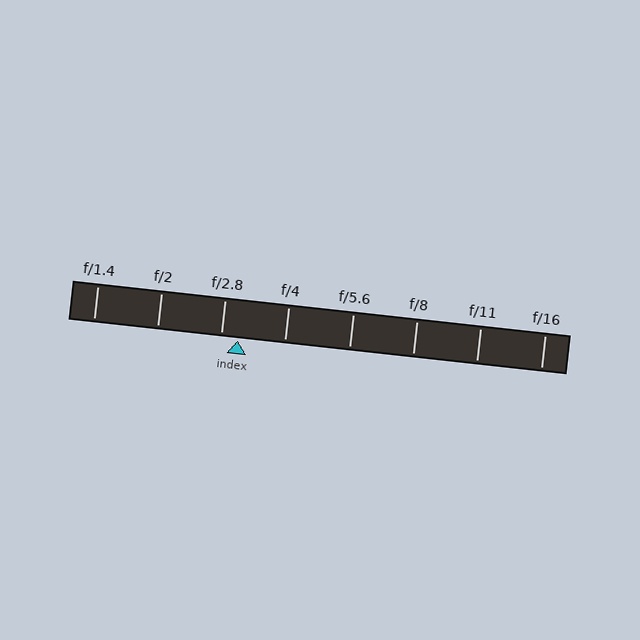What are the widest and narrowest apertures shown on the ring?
The widest aperture shown is f/1.4 and the narrowest is f/16.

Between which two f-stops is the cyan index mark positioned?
The index mark is between f/2.8 and f/4.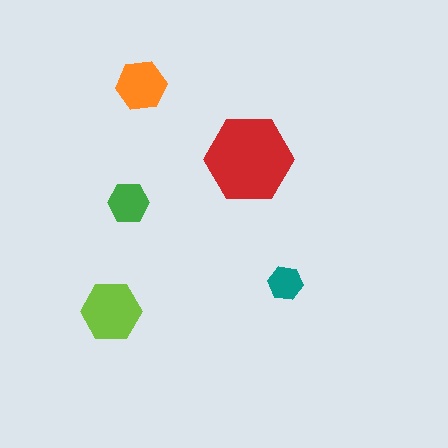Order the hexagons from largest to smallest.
the red one, the lime one, the orange one, the green one, the teal one.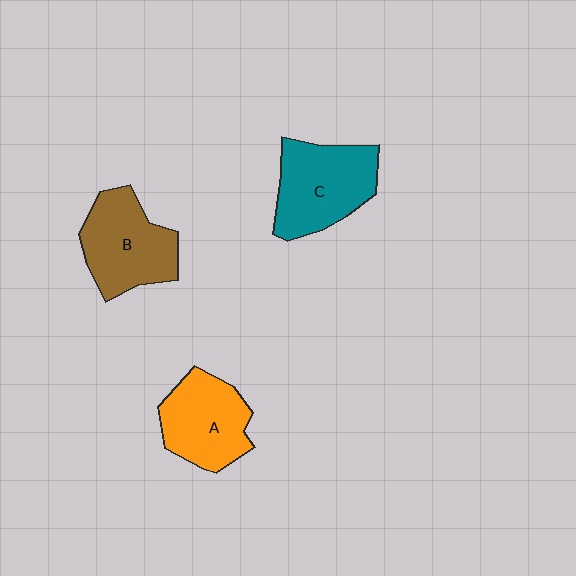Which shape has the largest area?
Shape C (teal).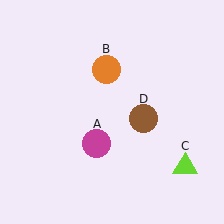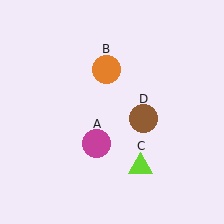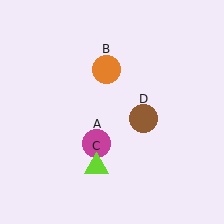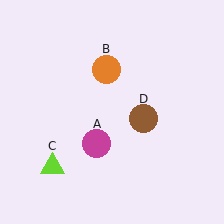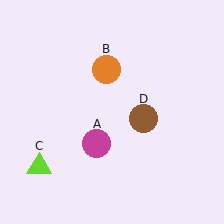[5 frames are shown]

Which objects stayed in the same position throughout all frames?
Magenta circle (object A) and orange circle (object B) and brown circle (object D) remained stationary.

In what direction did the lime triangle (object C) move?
The lime triangle (object C) moved left.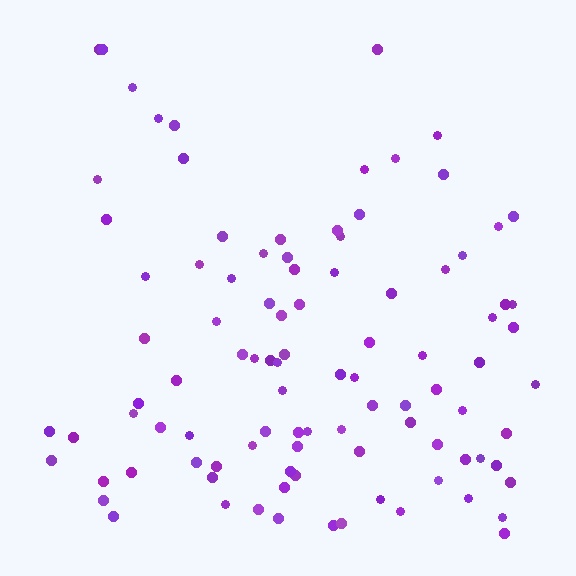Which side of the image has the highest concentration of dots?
The bottom.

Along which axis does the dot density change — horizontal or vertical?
Vertical.